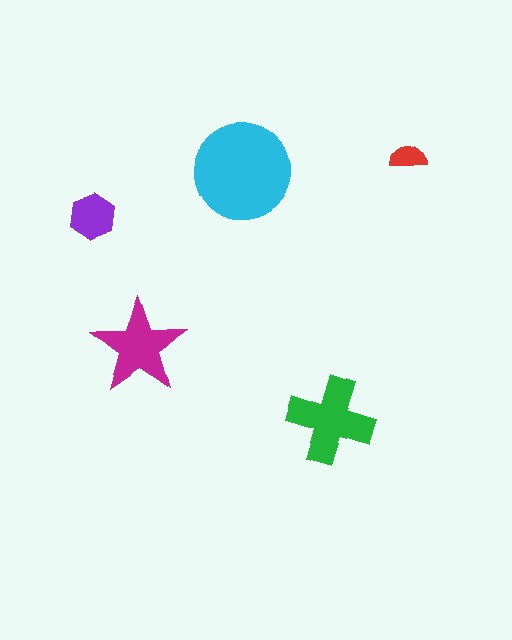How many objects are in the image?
There are 5 objects in the image.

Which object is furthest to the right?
The red semicircle is rightmost.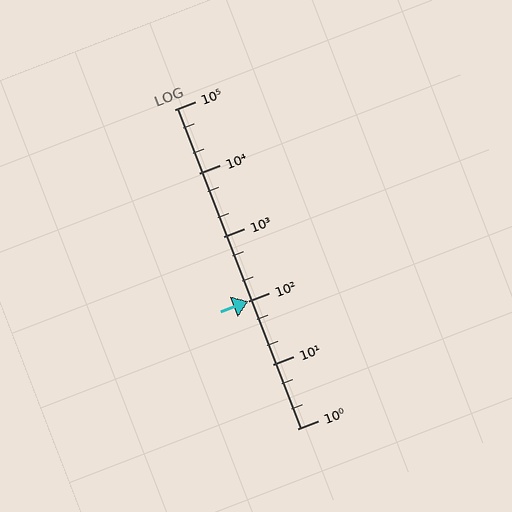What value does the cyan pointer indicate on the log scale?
The pointer indicates approximately 100.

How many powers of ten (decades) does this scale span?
The scale spans 5 decades, from 1 to 100000.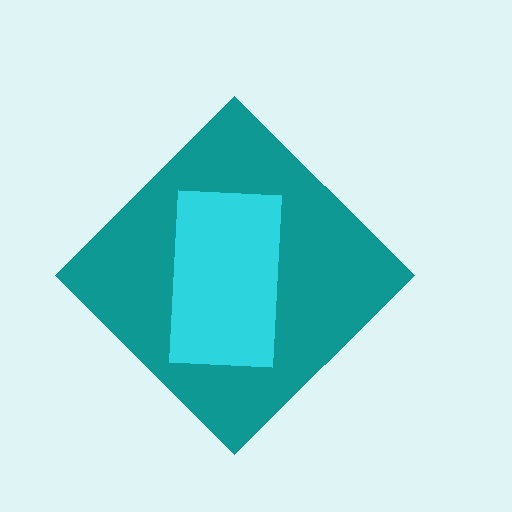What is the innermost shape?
The cyan rectangle.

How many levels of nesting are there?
2.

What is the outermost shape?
The teal diamond.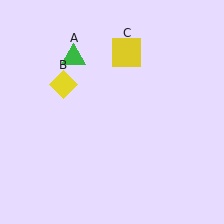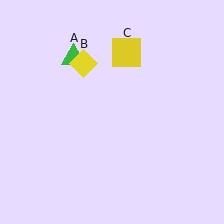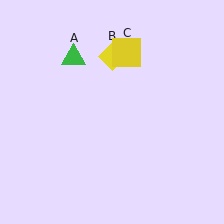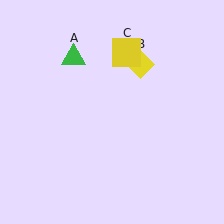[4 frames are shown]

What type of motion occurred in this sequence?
The yellow diamond (object B) rotated clockwise around the center of the scene.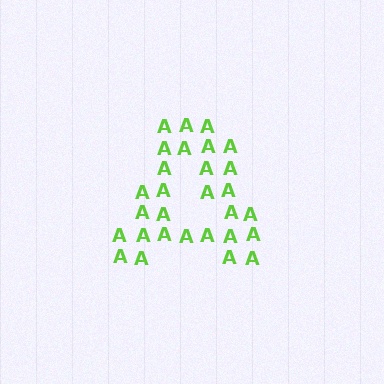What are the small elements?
The small elements are letter A's.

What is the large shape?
The large shape is the letter A.